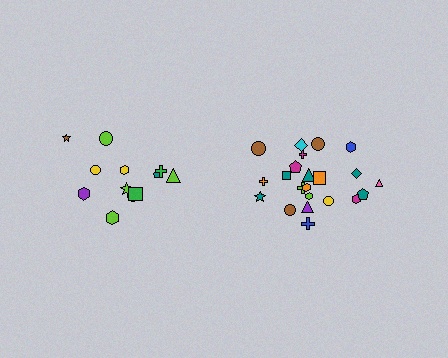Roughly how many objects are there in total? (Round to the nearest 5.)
Roughly 35 objects in total.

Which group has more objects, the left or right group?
The right group.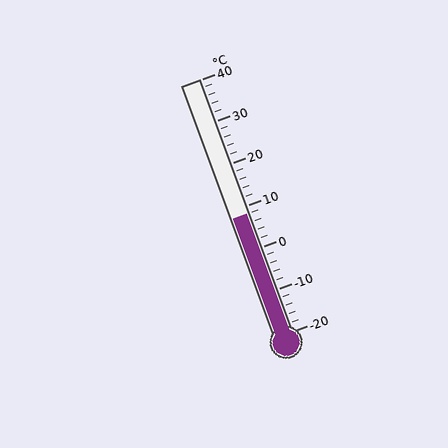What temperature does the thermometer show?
The thermometer shows approximately 8°C.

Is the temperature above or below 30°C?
The temperature is below 30°C.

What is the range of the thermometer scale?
The thermometer scale ranges from -20°C to 40°C.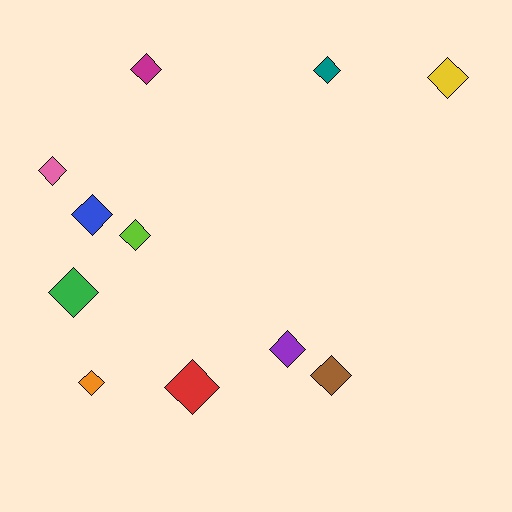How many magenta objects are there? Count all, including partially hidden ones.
There is 1 magenta object.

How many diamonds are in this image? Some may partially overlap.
There are 11 diamonds.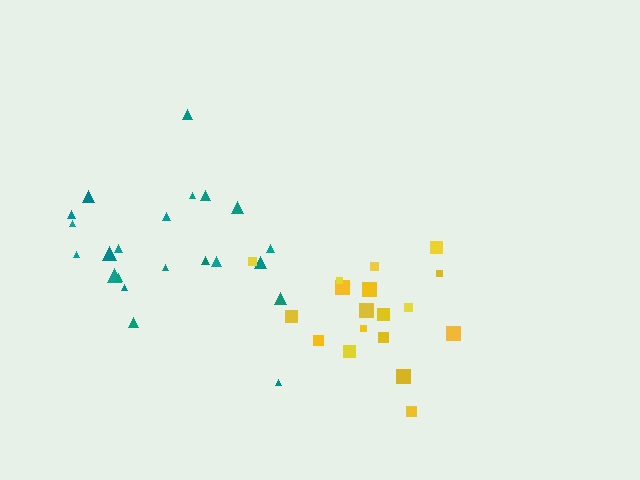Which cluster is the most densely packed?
Yellow.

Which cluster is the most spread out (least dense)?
Teal.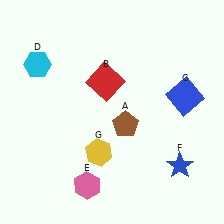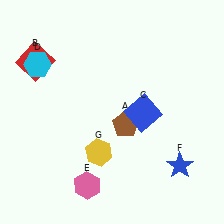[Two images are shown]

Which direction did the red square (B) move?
The red square (B) moved left.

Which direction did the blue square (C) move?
The blue square (C) moved left.